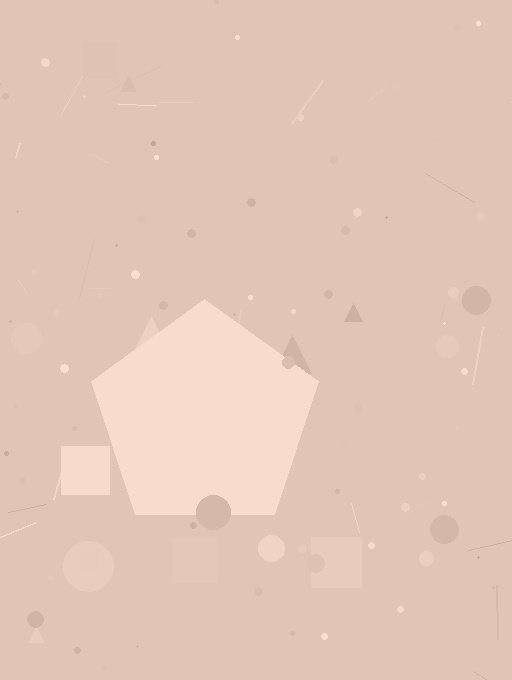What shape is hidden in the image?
A pentagon is hidden in the image.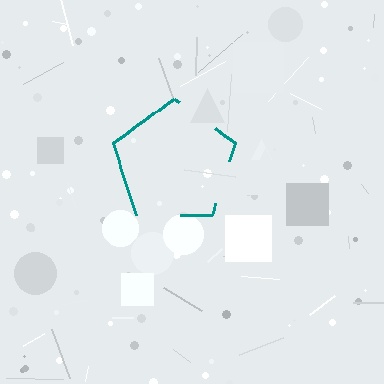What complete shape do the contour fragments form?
The contour fragments form a pentagon.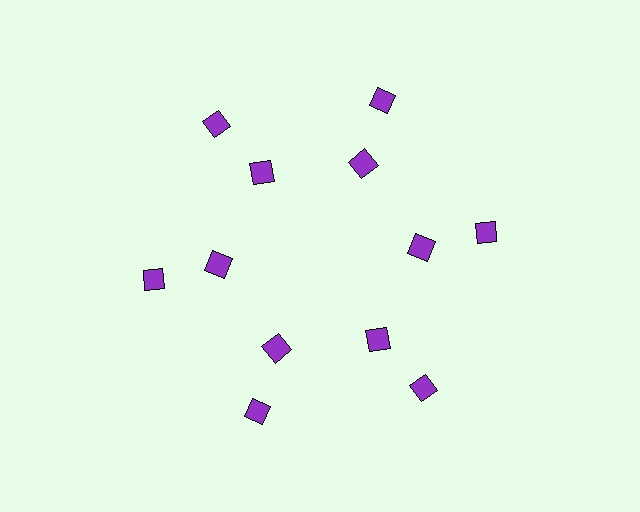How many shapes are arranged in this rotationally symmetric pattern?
There are 12 shapes, arranged in 6 groups of 2.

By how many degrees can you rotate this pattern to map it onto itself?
The pattern maps onto itself every 60 degrees of rotation.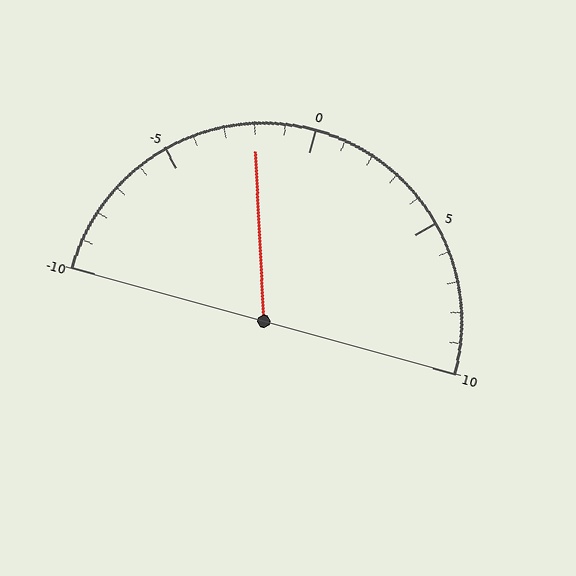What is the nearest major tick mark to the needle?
The nearest major tick mark is 0.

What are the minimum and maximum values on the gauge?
The gauge ranges from -10 to 10.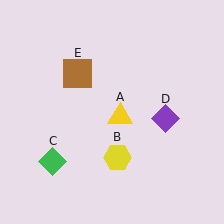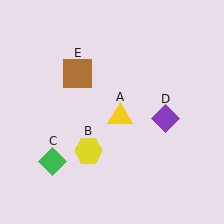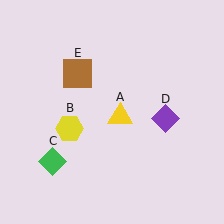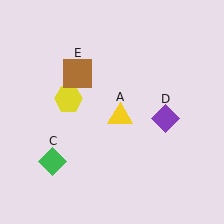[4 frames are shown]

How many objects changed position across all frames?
1 object changed position: yellow hexagon (object B).